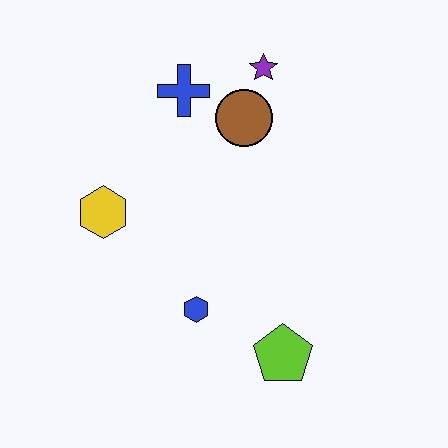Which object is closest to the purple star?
The brown circle is closest to the purple star.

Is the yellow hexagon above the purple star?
No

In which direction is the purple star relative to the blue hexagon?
The purple star is above the blue hexagon.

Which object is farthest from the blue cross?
The lime pentagon is farthest from the blue cross.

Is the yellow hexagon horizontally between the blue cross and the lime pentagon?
No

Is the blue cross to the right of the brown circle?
No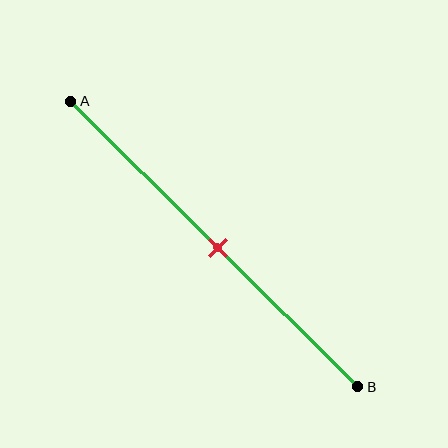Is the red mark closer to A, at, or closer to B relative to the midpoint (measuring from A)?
The red mark is approximately at the midpoint of segment AB.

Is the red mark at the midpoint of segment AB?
Yes, the mark is approximately at the midpoint.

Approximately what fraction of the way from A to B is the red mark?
The red mark is approximately 50% of the way from A to B.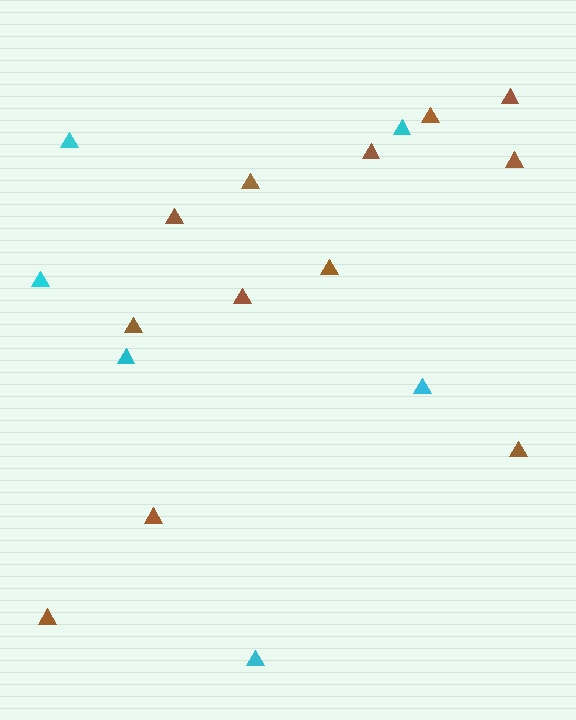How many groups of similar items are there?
There are 2 groups: one group of cyan triangles (6) and one group of brown triangles (12).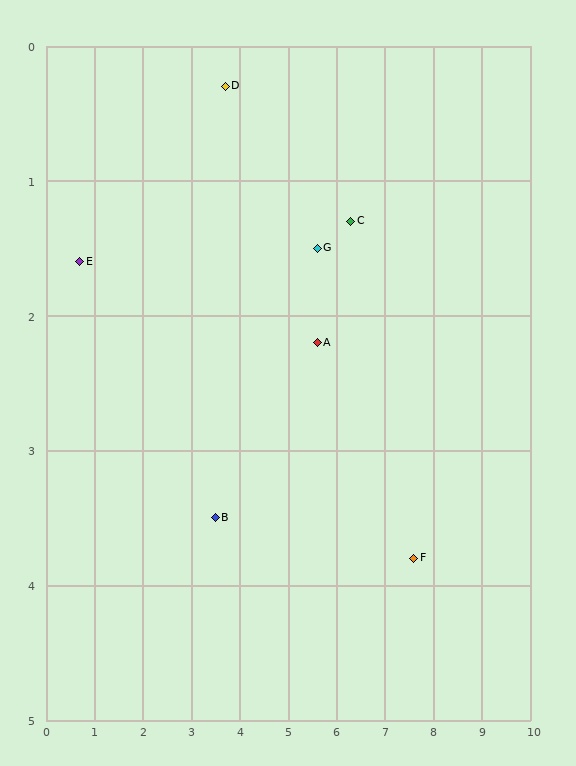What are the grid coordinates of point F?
Point F is at approximately (7.6, 3.8).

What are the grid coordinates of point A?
Point A is at approximately (5.6, 2.2).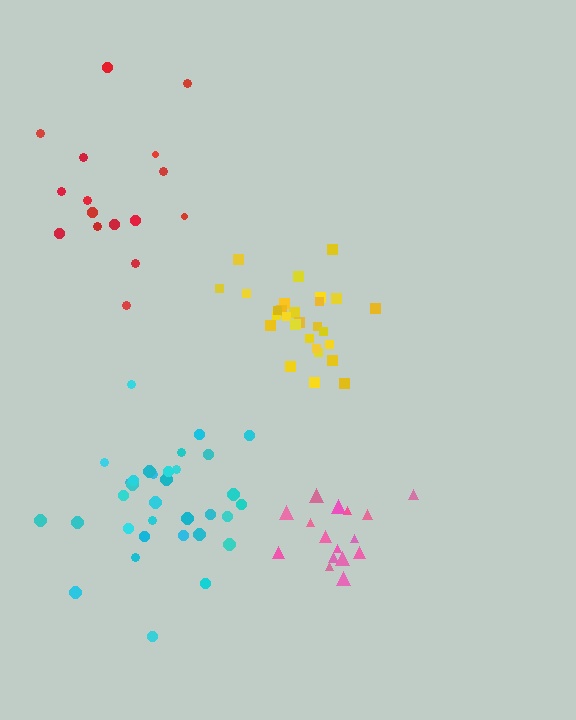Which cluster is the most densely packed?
Yellow.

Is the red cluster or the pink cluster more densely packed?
Pink.